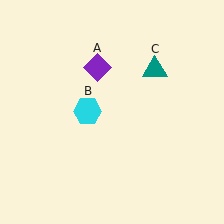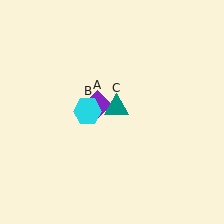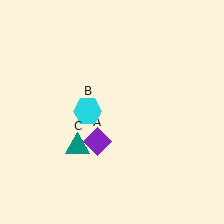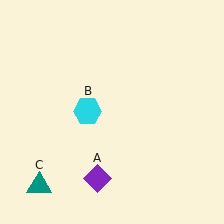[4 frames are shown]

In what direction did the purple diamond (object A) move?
The purple diamond (object A) moved down.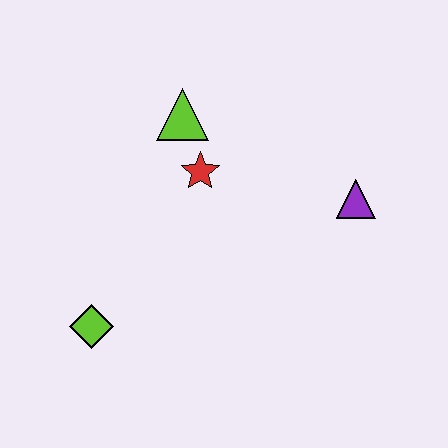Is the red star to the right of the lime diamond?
Yes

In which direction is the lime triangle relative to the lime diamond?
The lime triangle is above the lime diamond.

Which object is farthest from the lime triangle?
The lime diamond is farthest from the lime triangle.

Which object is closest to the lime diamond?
The red star is closest to the lime diamond.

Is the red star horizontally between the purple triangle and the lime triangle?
Yes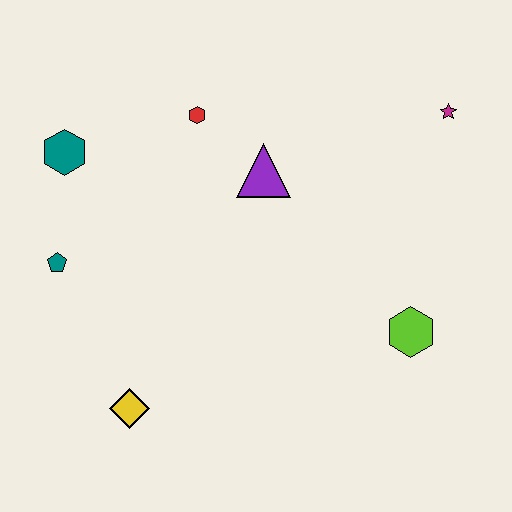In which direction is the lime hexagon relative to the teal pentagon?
The lime hexagon is to the right of the teal pentagon.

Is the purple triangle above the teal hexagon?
No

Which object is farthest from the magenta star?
The yellow diamond is farthest from the magenta star.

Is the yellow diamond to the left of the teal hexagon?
No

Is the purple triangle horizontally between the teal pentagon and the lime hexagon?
Yes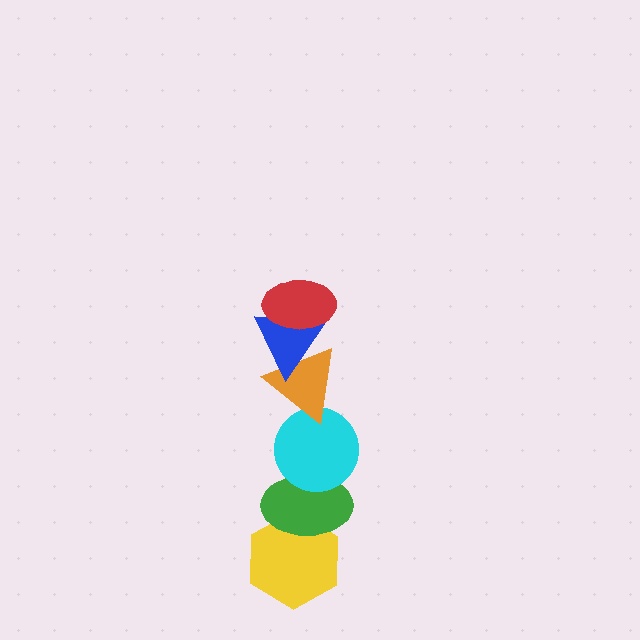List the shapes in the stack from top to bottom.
From top to bottom: the red ellipse, the blue triangle, the orange triangle, the cyan circle, the green ellipse, the yellow hexagon.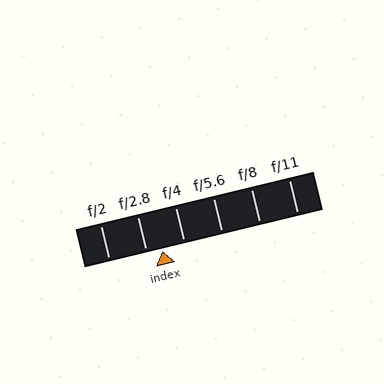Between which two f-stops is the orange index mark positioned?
The index mark is between f/2.8 and f/4.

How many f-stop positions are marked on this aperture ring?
There are 6 f-stop positions marked.